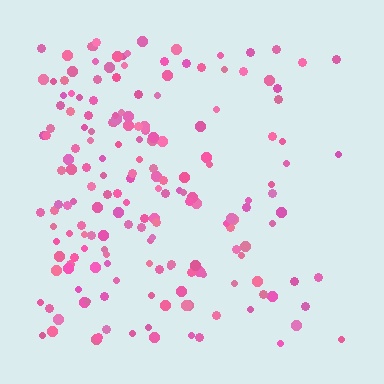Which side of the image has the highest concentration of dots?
The left.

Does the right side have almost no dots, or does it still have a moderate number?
Still a moderate number, just noticeably fewer than the left.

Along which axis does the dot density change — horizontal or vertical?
Horizontal.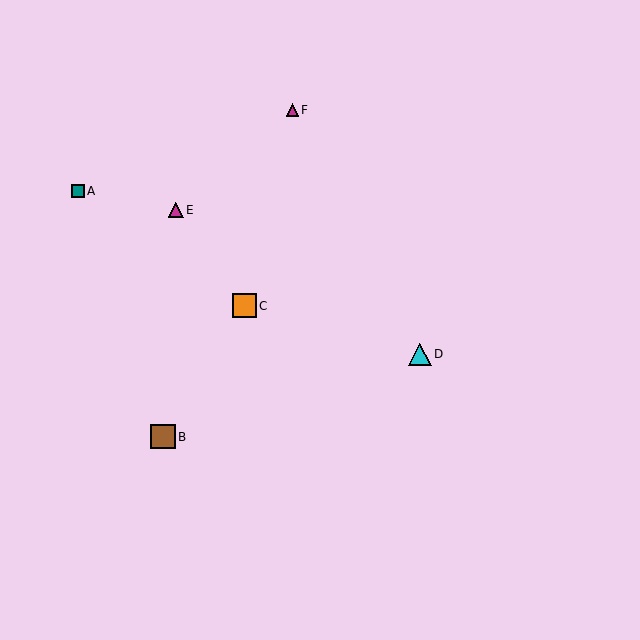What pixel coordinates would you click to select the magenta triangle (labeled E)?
Click at (176, 210) to select the magenta triangle E.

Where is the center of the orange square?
The center of the orange square is at (244, 306).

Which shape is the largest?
The brown square (labeled B) is the largest.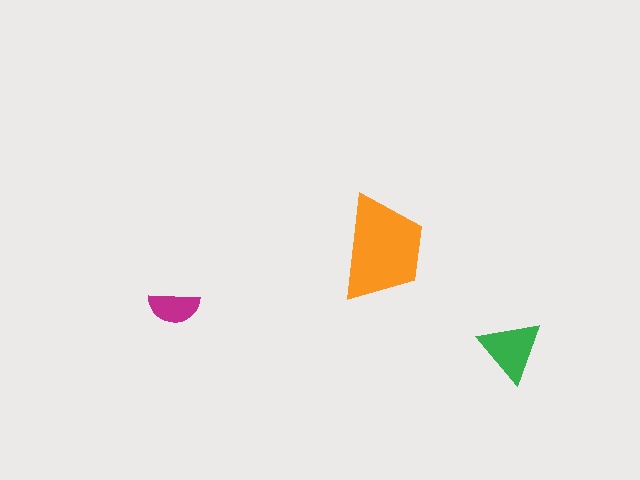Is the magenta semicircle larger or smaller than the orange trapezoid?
Smaller.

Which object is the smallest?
The magenta semicircle.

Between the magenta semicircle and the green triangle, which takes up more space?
The green triangle.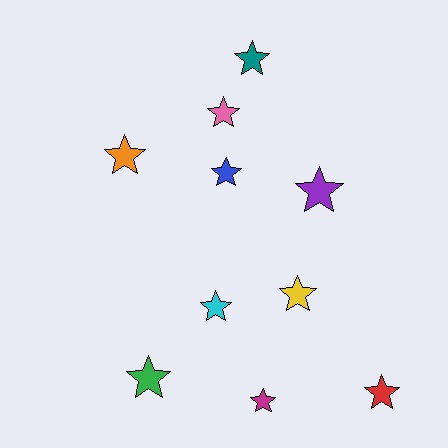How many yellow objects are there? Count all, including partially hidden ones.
There is 1 yellow object.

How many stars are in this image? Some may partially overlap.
There are 10 stars.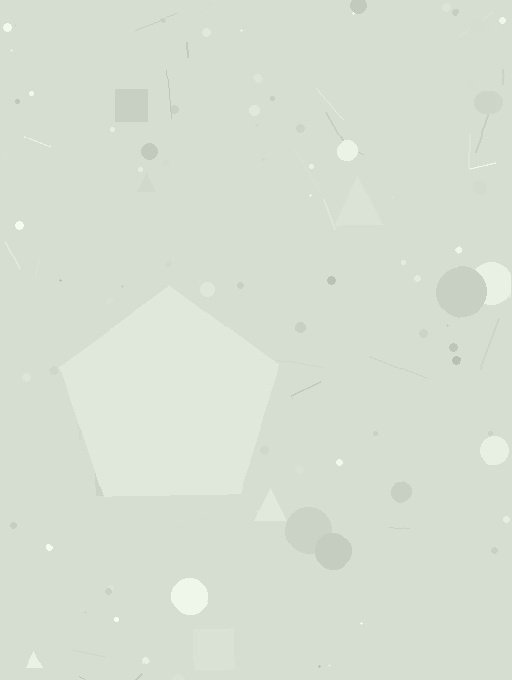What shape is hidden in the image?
A pentagon is hidden in the image.